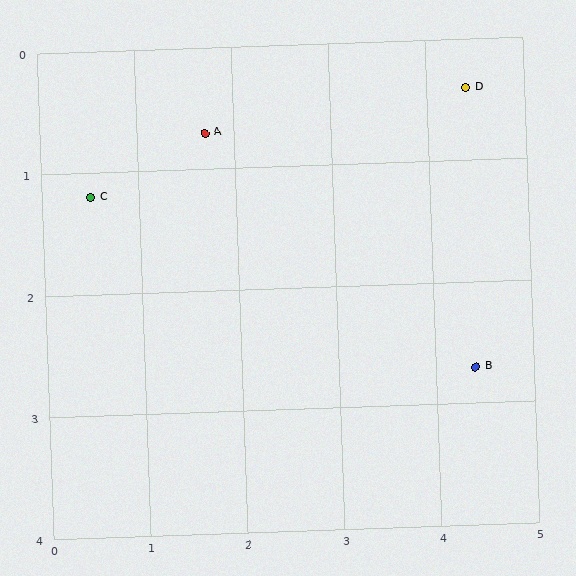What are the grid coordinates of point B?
Point B is at approximately (4.4, 2.7).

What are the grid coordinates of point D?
Point D is at approximately (4.4, 0.4).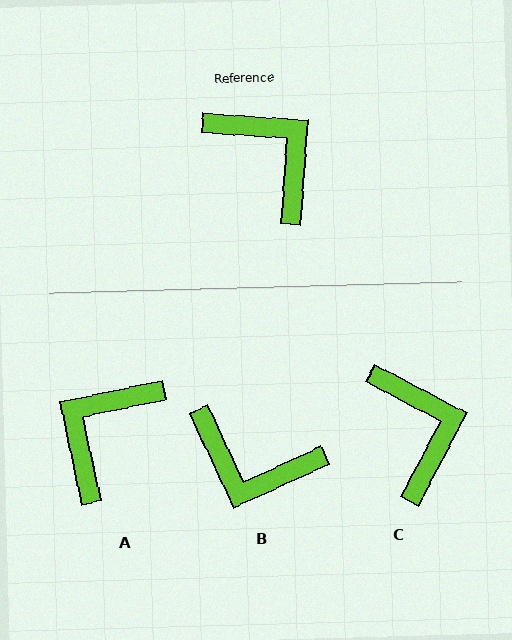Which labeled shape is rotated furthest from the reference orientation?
B, about 151 degrees away.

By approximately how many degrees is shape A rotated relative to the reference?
Approximately 106 degrees counter-clockwise.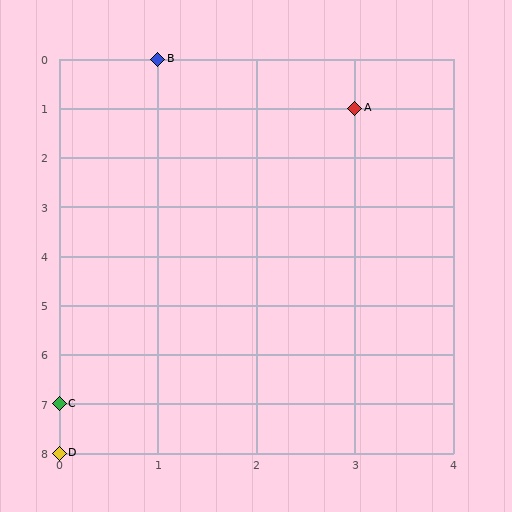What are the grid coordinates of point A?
Point A is at grid coordinates (3, 1).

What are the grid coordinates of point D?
Point D is at grid coordinates (0, 8).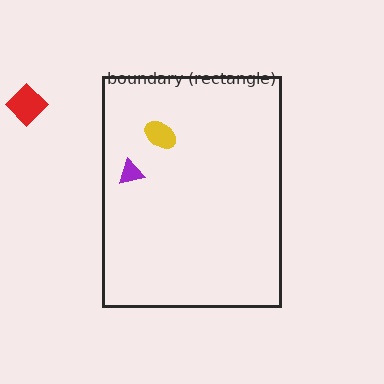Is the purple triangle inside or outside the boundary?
Inside.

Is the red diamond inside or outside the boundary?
Outside.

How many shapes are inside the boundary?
2 inside, 1 outside.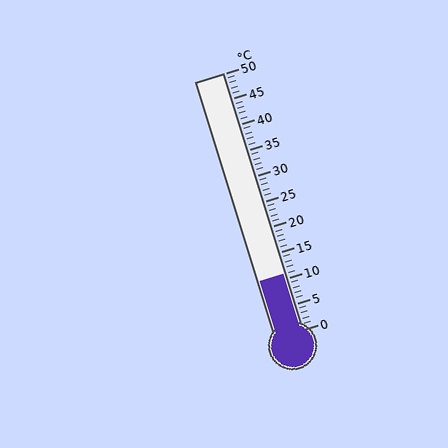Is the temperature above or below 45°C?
The temperature is below 45°C.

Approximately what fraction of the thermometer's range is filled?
The thermometer is filled to approximately 20% of its range.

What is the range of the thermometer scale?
The thermometer scale ranges from 0°C to 50°C.